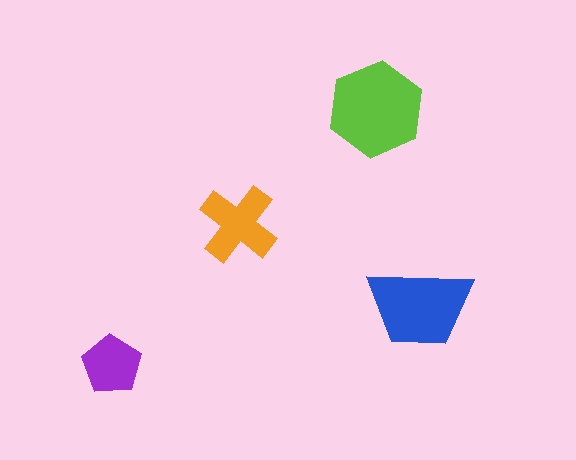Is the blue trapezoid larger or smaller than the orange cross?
Larger.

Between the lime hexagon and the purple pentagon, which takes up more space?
The lime hexagon.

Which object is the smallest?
The purple pentagon.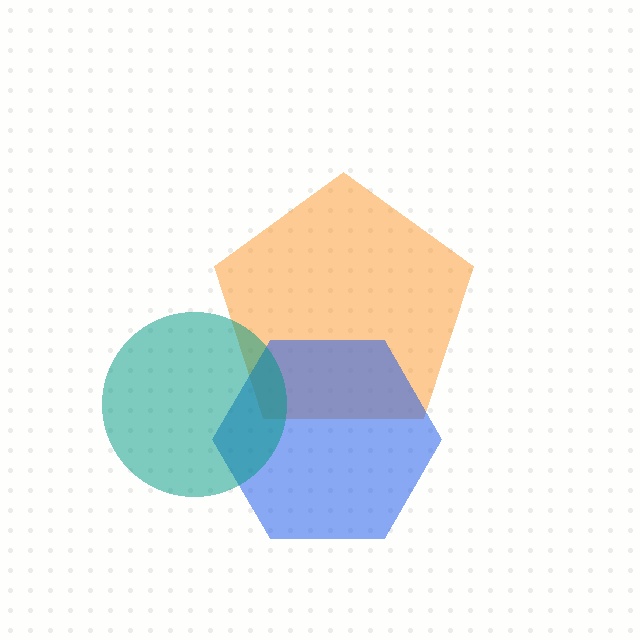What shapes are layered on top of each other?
The layered shapes are: an orange pentagon, a blue hexagon, a teal circle.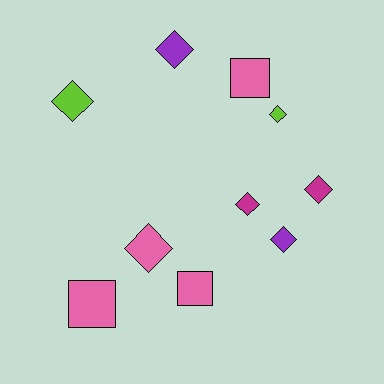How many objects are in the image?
There are 10 objects.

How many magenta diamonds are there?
There are 2 magenta diamonds.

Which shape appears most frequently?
Diamond, with 7 objects.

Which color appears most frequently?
Pink, with 4 objects.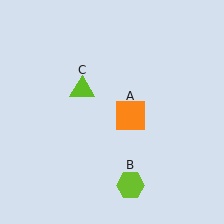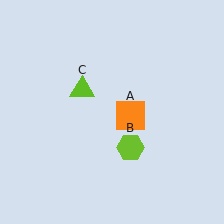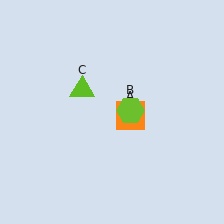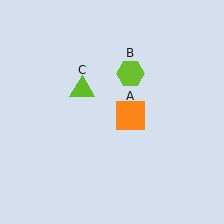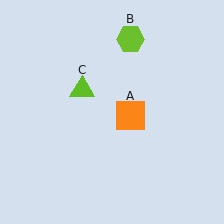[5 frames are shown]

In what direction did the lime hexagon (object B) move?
The lime hexagon (object B) moved up.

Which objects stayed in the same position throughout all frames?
Orange square (object A) and lime triangle (object C) remained stationary.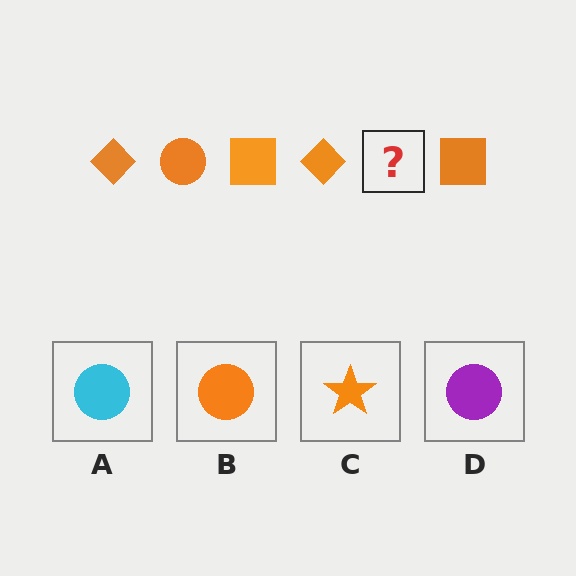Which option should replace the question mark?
Option B.